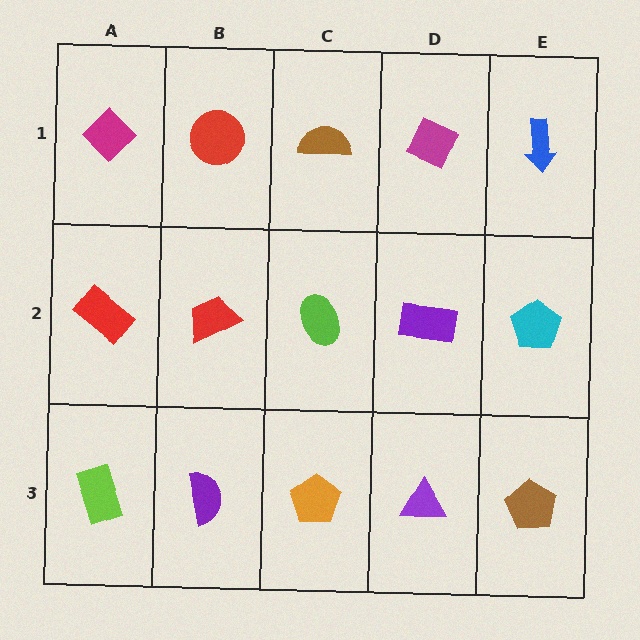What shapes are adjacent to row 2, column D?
A magenta diamond (row 1, column D), a purple triangle (row 3, column D), a lime ellipse (row 2, column C), a cyan pentagon (row 2, column E).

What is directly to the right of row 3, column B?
An orange pentagon.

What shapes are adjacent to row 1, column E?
A cyan pentagon (row 2, column E), a magenta diamond (row 1, column D).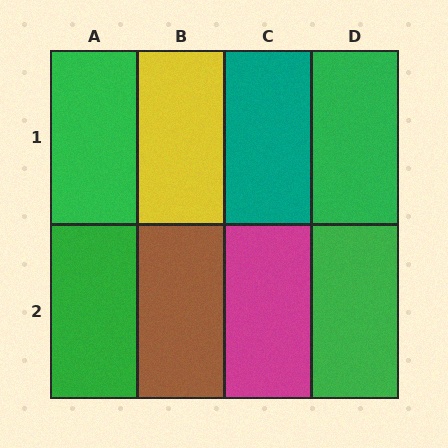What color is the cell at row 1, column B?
Yellow.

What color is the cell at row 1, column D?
Green.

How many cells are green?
4 cells are green.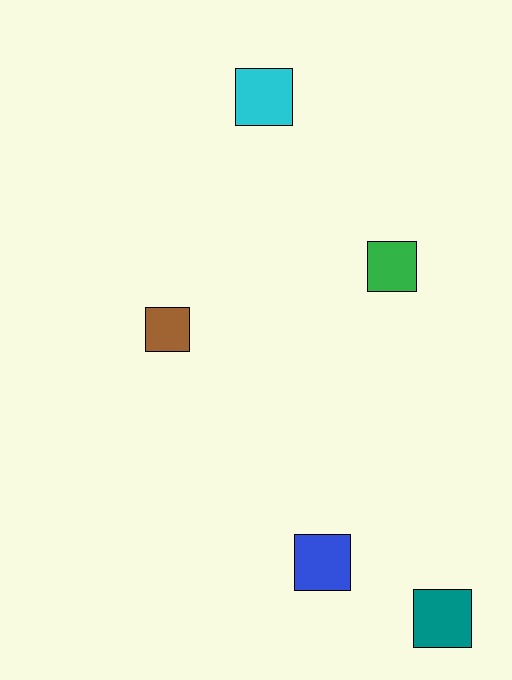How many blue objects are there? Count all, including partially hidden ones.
There is 1 blue object.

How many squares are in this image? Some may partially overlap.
There are 5 squares.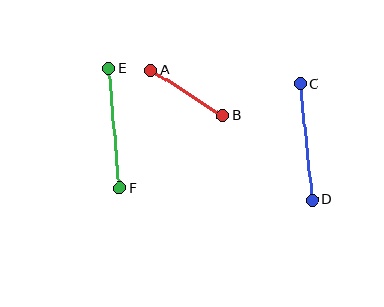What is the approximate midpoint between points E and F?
The midpoint is at approximately (114, 128) pixels.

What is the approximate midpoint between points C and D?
The midpoint is at approximately (306, 142) pixels.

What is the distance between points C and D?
The distance is approximately 117 pixels.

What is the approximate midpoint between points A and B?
The midpoint is at approximately (187, 93) pixels.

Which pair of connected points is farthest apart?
Points E and F are farthest apart.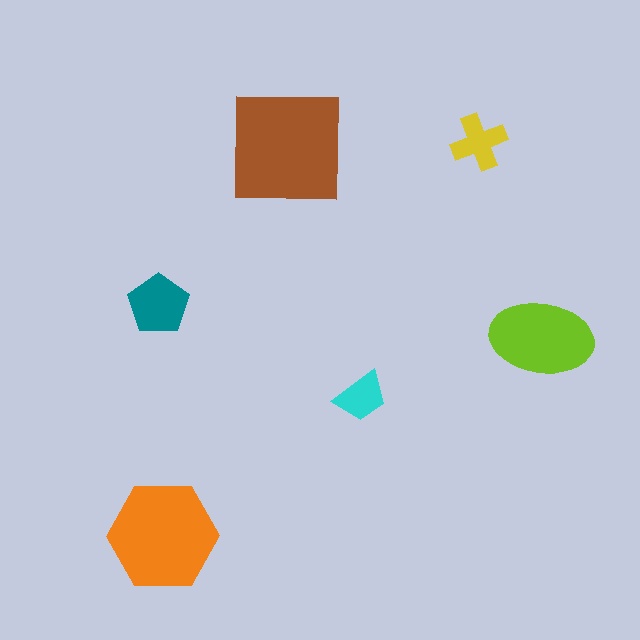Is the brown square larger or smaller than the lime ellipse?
Larger.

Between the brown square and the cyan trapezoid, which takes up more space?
The brown square.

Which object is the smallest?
The cyan trapezoid.